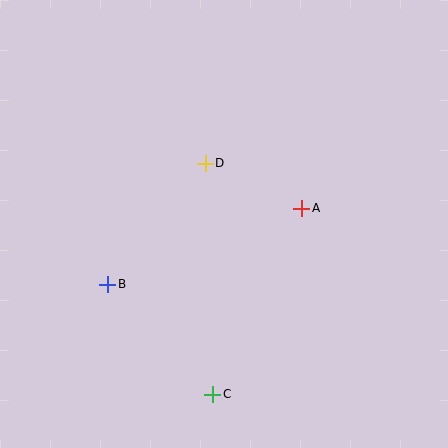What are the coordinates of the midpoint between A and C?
The midpoint between A and C is at (257, 301).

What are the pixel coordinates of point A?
Point A is at (302, 208).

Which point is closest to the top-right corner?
Point A is closest to the top-right corner.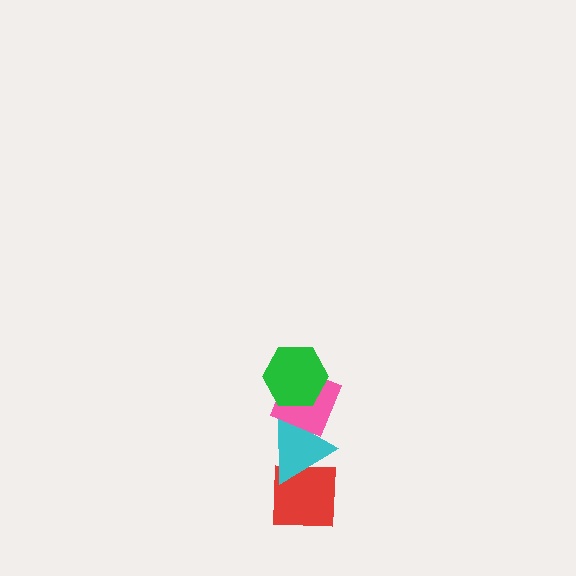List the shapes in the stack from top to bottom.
From top to bottom: the green hexagon, the pink diamond, the cyan triangle, the red square.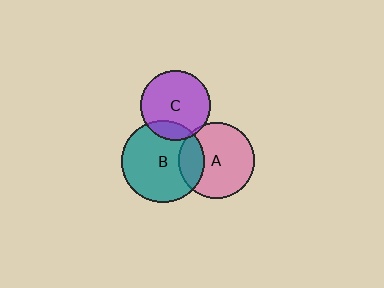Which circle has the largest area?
Circle B (teal).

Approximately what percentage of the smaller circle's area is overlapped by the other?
Approximately 25%.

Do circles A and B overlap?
Yes.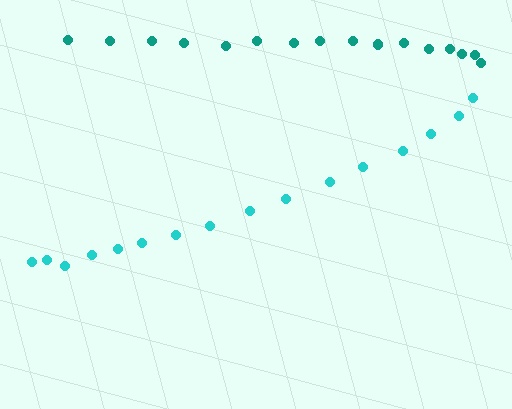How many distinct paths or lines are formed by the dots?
There are 2 distinct paths.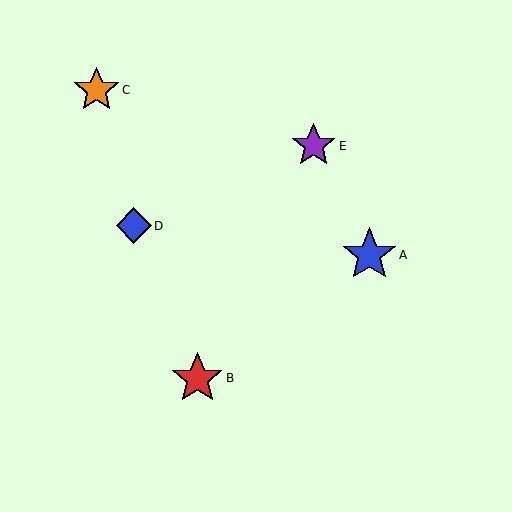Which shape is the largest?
The blue star (labeled A) is the largest.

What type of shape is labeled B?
Shape B is a red star.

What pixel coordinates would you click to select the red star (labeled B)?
Click at (197, 378) to select the red star B.